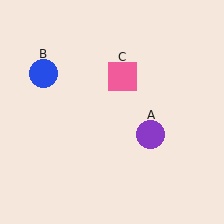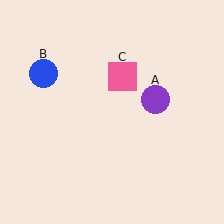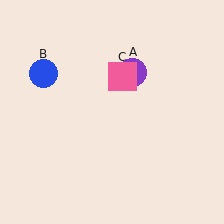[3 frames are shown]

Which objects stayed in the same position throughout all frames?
Blue circle (object B) and pink square (object C) remained stationary.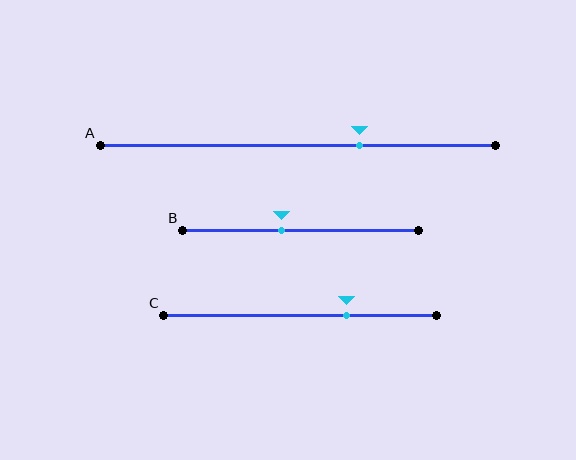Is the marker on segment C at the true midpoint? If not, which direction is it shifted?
No, the marker on segment C is shifted to the right by about 17% of the segment length.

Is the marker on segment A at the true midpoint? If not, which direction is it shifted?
No, the marker on segment A is shifted to the right by about 16% of the segment length.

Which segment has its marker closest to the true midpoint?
Segment B has its marker closest to the true midpoint.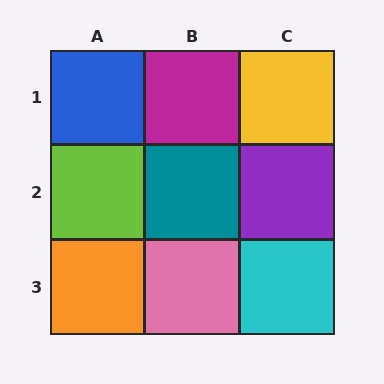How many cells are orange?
1 cell is orange.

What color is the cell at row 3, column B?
Pink.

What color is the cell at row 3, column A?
Orange.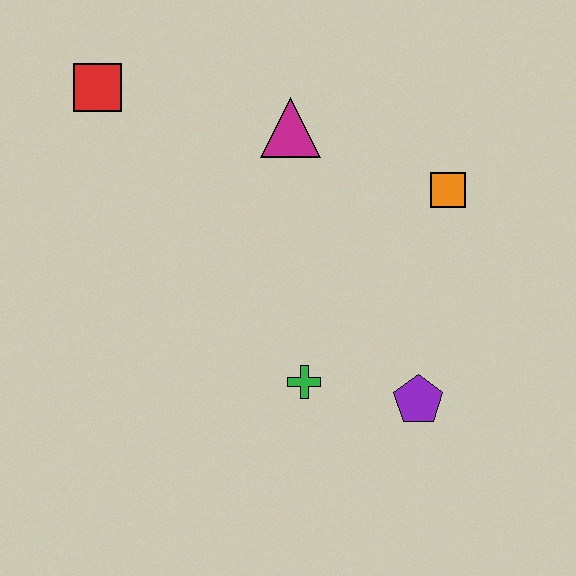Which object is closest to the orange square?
The magenta triangle is closest to the orange square.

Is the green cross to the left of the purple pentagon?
Yes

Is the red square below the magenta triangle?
No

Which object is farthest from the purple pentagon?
The red square is farthest from the purple pentagon.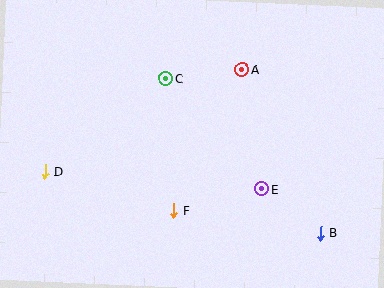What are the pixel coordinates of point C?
Point C is at (165, 79).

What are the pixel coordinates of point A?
Point A is at (242, 69).